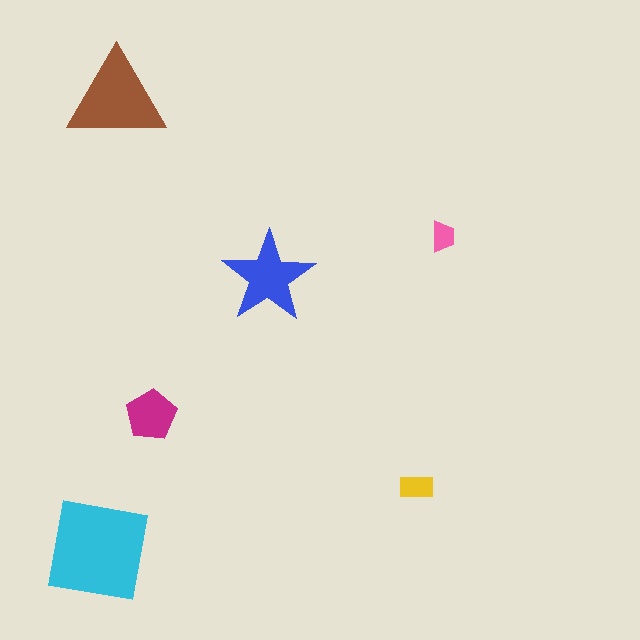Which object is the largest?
The cyan square.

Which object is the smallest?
The pink trapezoid.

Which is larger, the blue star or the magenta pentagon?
The blue star.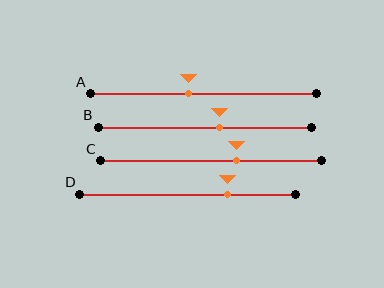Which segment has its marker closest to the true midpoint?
Segment A has its marker closest to the true midpoint.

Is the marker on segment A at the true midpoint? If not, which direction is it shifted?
No, the marker on segment A is shifted to the left by about 7% of the segment length.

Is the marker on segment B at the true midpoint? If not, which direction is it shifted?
No, the marker on segment B is shifted to the right by about 7% of the segment length.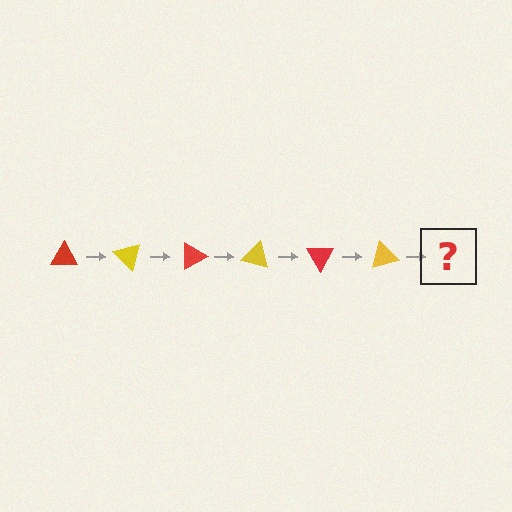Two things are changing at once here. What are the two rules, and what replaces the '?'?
The two rules are that it rotates 45 degrees each step and the color cycles through red and yellow. The '?' should be a red triangle, rotated 270 degrees from the start.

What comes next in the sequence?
The next element should be a red triangle, rotated 270 degrees from the start.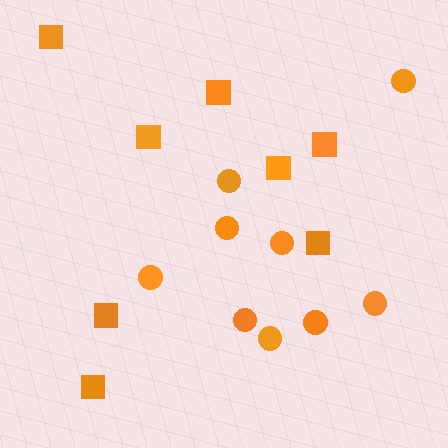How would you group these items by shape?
There are 2 groups: one group of circles (9) and one group of squares (8).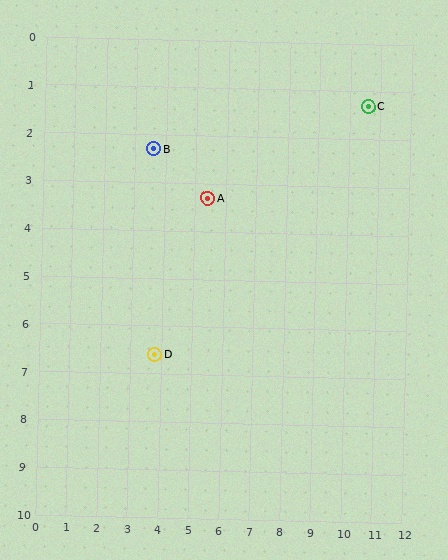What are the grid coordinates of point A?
Point A is at approximately (5.4, 3.3).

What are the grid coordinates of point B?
Point B is at approximately (3.6, 2.3).